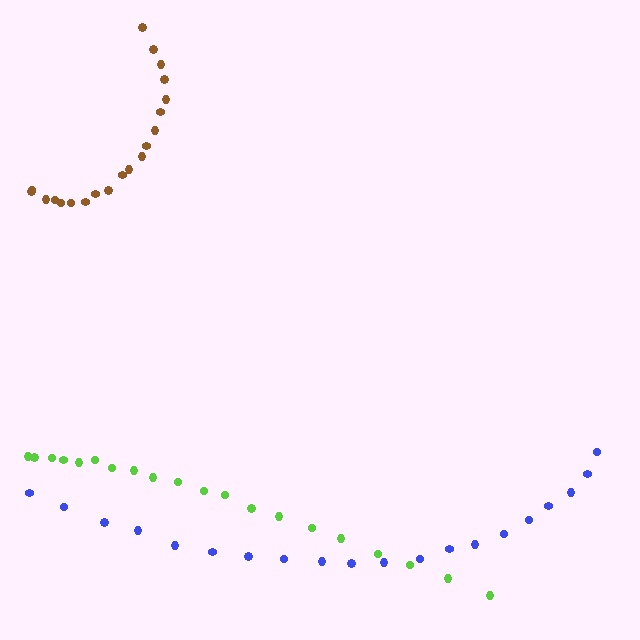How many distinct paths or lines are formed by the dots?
There are 3 distinct paths.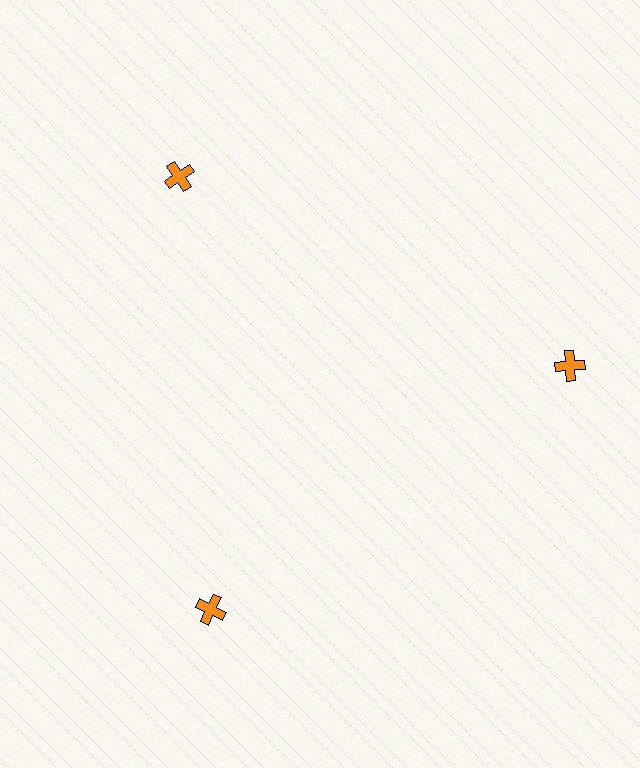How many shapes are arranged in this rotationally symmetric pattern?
There are 3 shapes, arranged in 3 groups of 1.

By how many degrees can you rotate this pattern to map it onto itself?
The pattern maps onto itself every 120 degrees of rotation.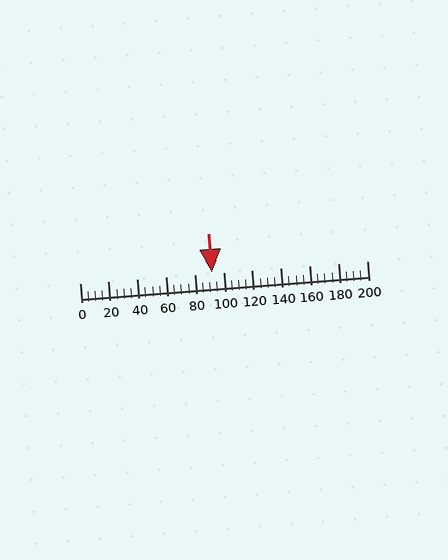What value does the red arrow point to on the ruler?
The red arrow points to approximately 92.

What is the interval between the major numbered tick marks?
The major tick marks are spaced 20 units apart.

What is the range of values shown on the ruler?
The ruler shows values from 0 to 200.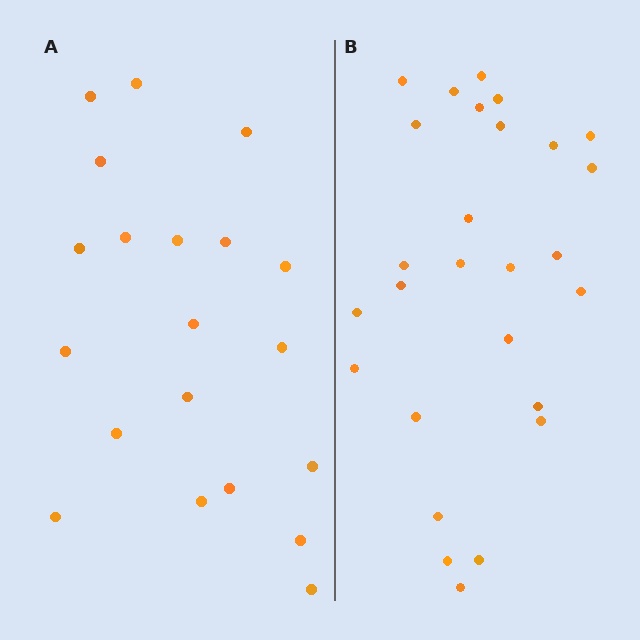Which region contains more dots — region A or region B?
Region B (the right region) has more dots.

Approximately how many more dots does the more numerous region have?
Region B has roughly 8 or so more dots than region A.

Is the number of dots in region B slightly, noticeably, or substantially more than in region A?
Region B has noticeably more, but not dramatically so. The ratio is roughly 1.4 to 1.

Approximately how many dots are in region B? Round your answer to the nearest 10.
About 30 dots. (The exact count is 27, which rounds to 30.)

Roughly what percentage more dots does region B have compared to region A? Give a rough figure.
About 35% more.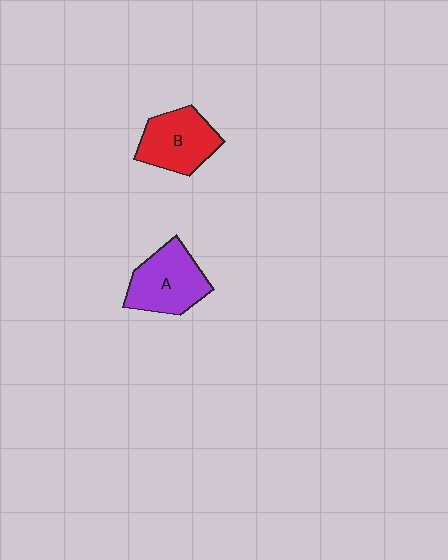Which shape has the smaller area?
Shape B (red).